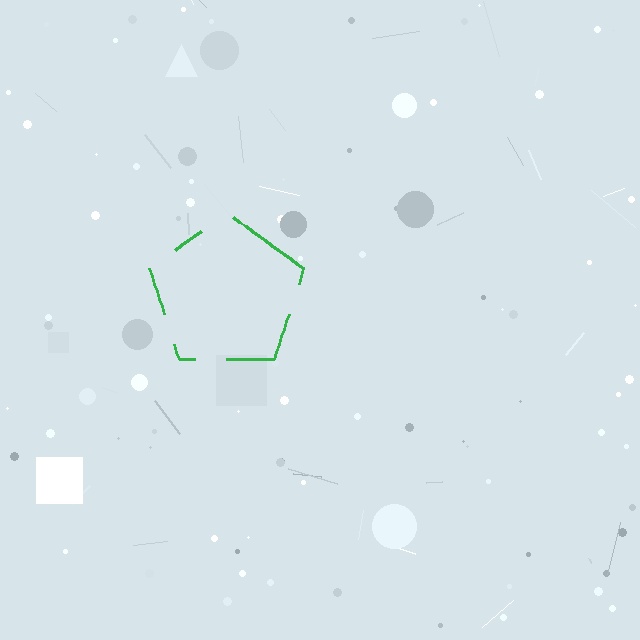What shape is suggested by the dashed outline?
The dashed outline suggests a pentagon.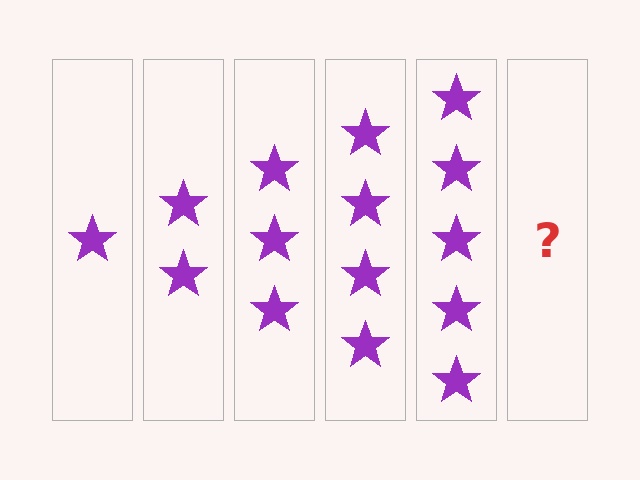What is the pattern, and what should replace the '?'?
The pattern is that each step adds one more star. The '?' should be 6 stars.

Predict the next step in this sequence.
The next step is 6 stars.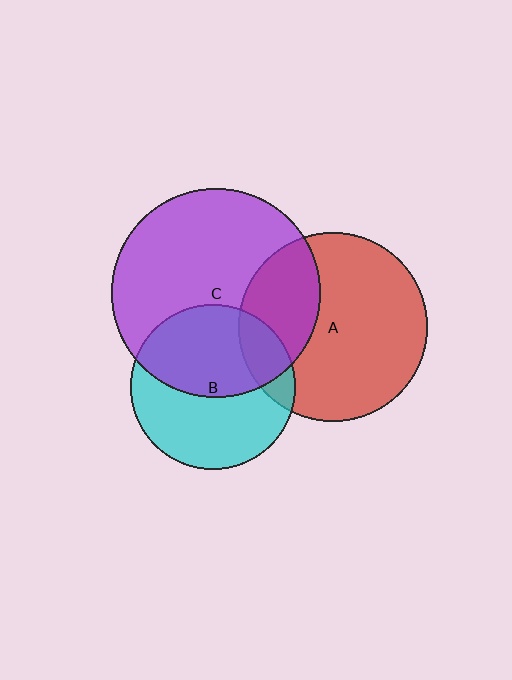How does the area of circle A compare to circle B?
Approximately 1.3 times.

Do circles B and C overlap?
Yes.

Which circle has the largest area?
Circle C (purple).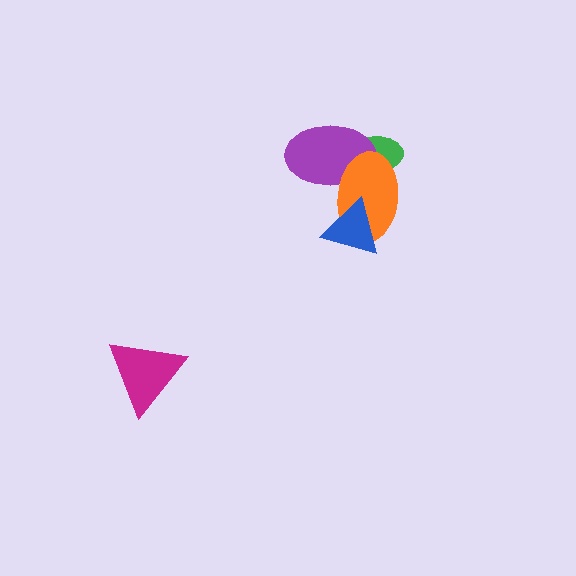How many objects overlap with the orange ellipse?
3 objects overlap with the orange ellipse.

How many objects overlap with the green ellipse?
2 objects overlap with the green ellipse.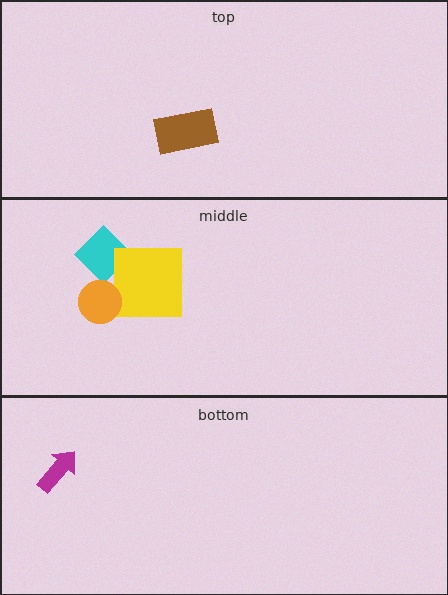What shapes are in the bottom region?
The magenta arrow.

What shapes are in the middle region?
The cyan diamond, the yellow square, the orange circle.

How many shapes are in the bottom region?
1.